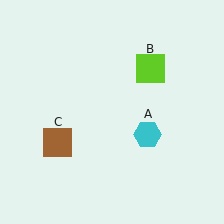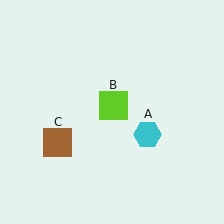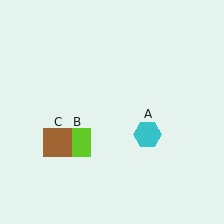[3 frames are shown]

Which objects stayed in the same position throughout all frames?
Cyan hexagon (object A) and brown square (object C) remained stationary.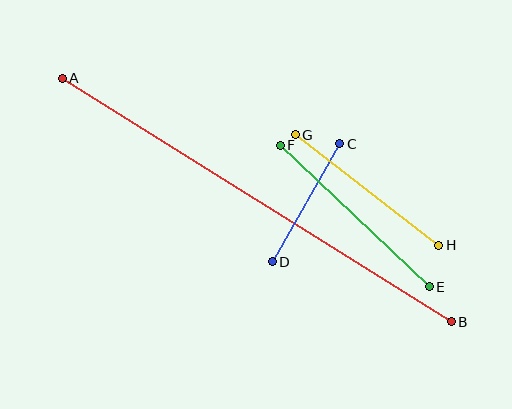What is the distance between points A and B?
The distance is approximately 459 pixels.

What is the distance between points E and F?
The distance is approximately 206 pixels.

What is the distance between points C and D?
The distance is approximately 136 pixels.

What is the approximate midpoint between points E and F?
The midpoint is at approximately (355, 216) pixels.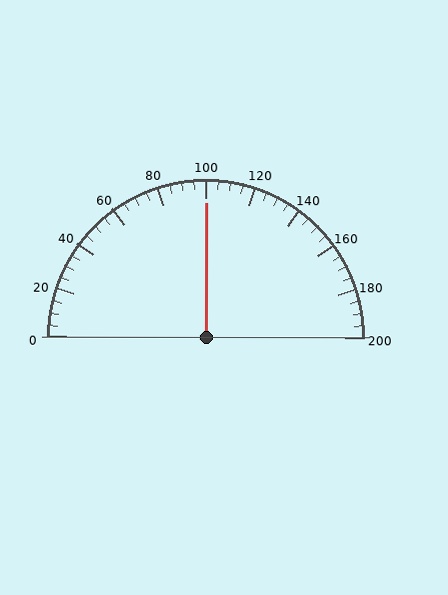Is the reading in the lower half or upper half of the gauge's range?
The reading is in the upper half of the range (0 to 200).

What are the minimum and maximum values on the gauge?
The gauge ranges from 0 to 200.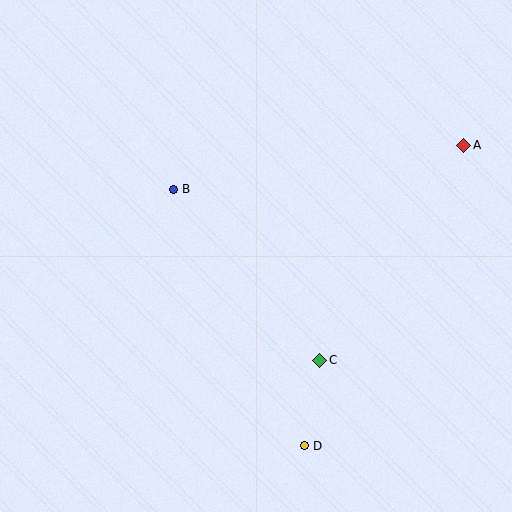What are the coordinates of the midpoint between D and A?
The midpoint between D and A is at (384, 295).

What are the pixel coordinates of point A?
Point A is at (464, 145).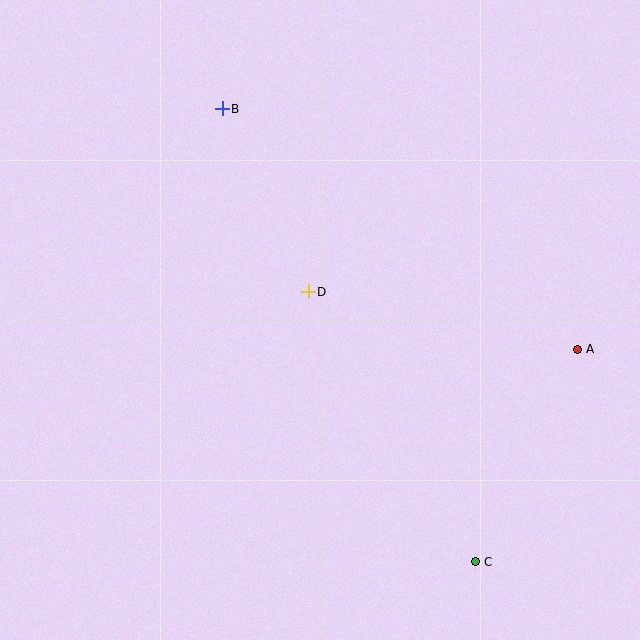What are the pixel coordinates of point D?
Point D is at (308, 292).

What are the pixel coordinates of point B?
Point B is at (222, 109).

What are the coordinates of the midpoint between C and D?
The midpoint between C and D is at (392, 427).